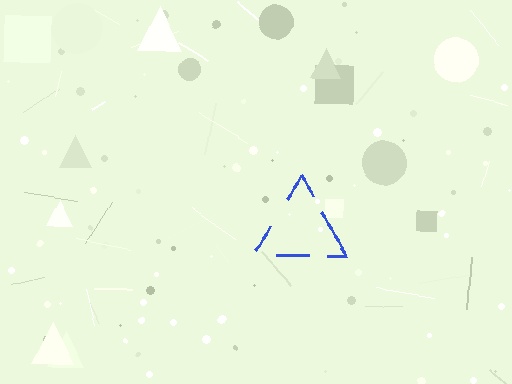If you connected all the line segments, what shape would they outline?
They would outline a triangle.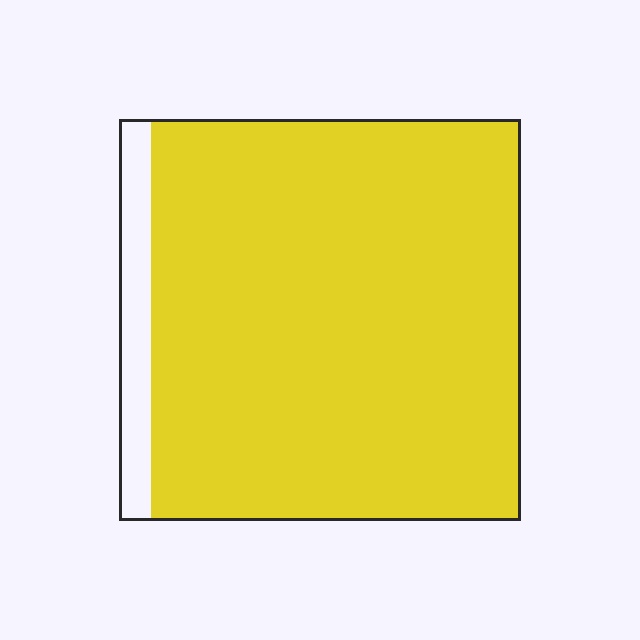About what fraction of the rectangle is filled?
About nine tenths (9/10).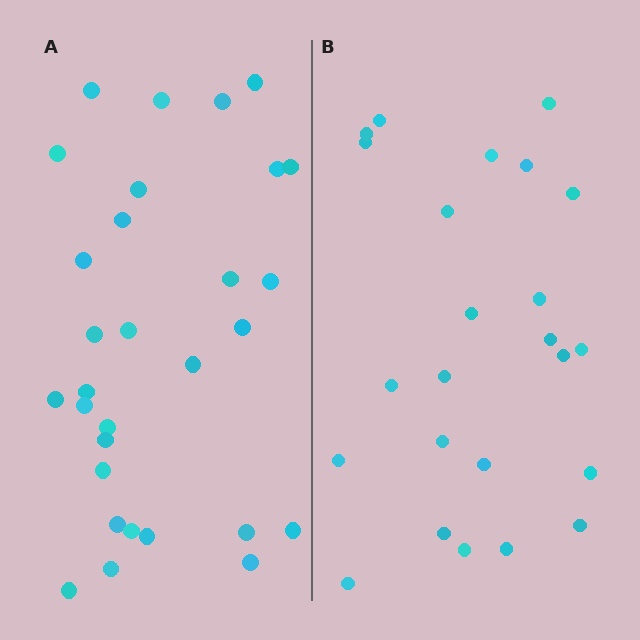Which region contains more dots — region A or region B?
Region A (the left region) has more dots.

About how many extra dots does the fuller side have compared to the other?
Region A has about 6 more dots than region B.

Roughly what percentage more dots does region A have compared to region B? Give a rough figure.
About 25% more.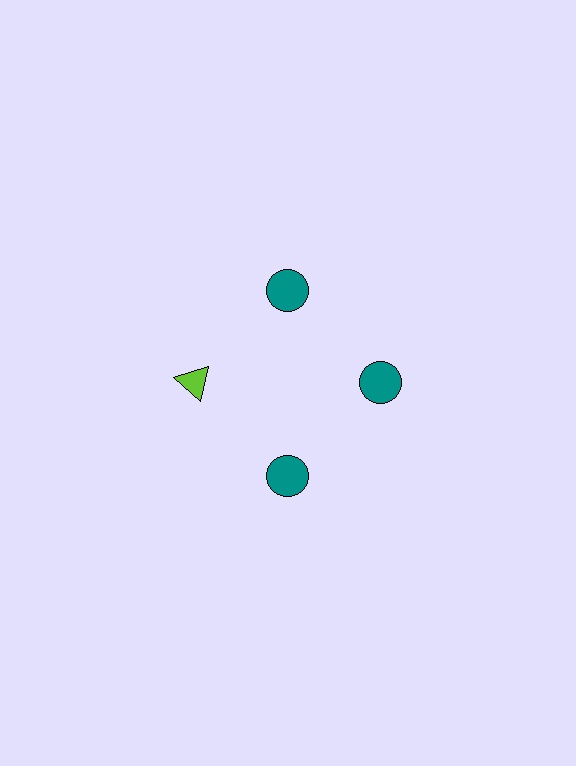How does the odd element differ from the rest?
It differs in both color (lime instead of teal) and shape (triangle instead of circle).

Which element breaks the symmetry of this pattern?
The lime triangle at roughly the 9 o'clock position breaks the symmetry. All other shapes are teal circles.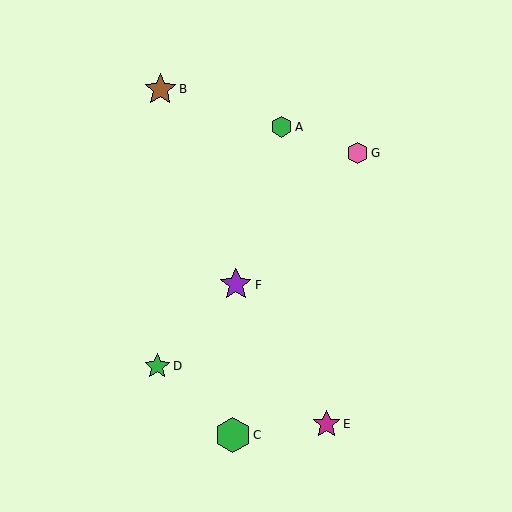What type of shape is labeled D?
Shape D is a green star.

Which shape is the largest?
The green hexagon (labeled C) is the largest.